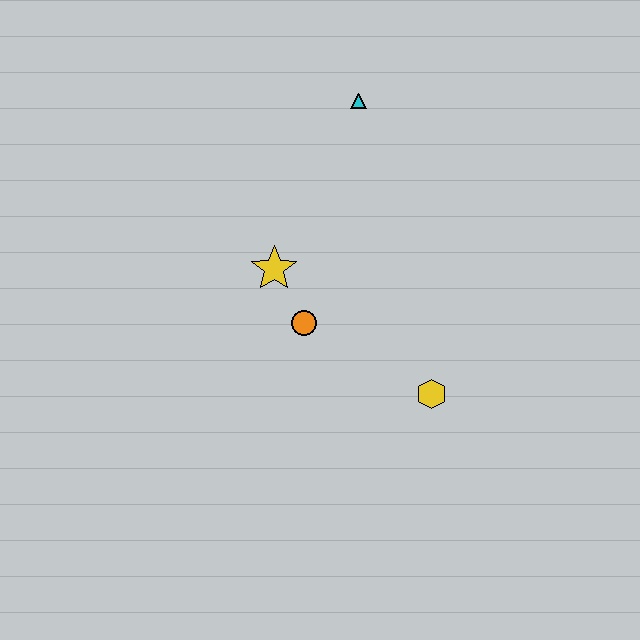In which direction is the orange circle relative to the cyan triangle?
The orange circle is below the cyan triangle.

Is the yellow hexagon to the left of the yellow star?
No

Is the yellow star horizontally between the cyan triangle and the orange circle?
No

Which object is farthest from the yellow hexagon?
The cyan triangle is farthest from the yellow hexagon.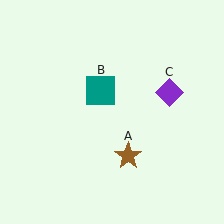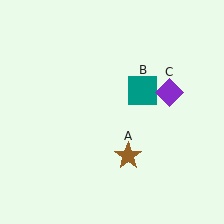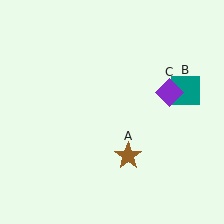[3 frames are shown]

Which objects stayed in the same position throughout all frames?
Brown star (object A) and purple diamond (object C) remained stationary.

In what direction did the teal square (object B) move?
The teal square (object B) moved right.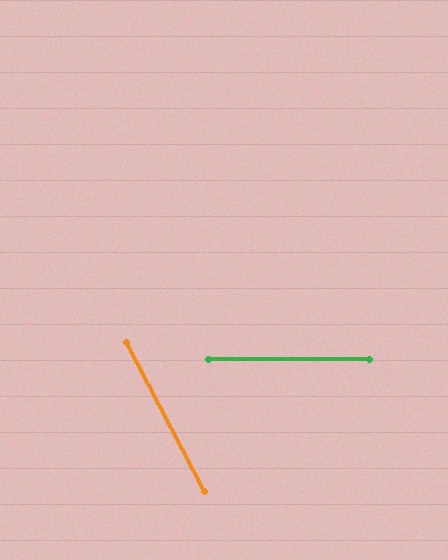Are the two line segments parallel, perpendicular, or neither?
Neither parallel nor perpendicular — they differ by about 62°.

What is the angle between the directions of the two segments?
Approximately 62 degrees.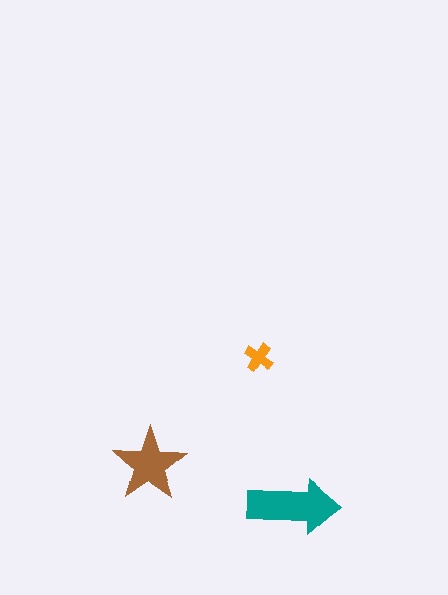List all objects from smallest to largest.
The orange cross, the brown star, the teal arrow.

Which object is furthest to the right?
The teal arrow is rightmost.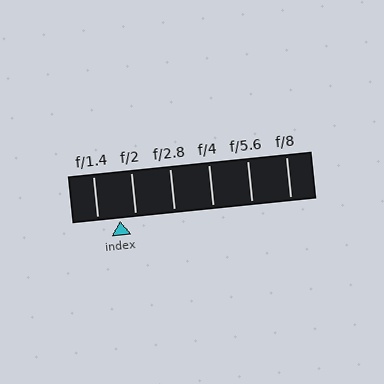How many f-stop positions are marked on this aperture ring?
There are 6 f-stop positions marked.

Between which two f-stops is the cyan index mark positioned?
The index mark is between f/1.4 and f/2.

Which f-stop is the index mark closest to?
The index mark is closest to f/2.